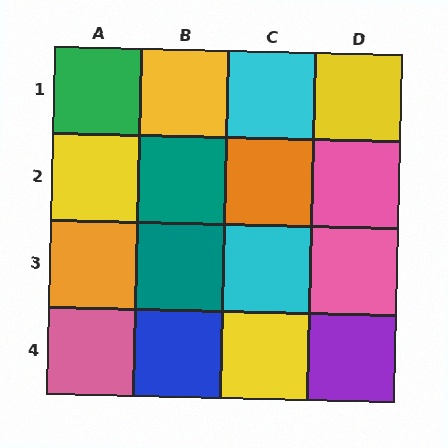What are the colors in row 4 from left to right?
Pink, blue, yellow, purple.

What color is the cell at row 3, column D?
Pink.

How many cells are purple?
1 cell is purple.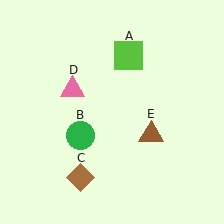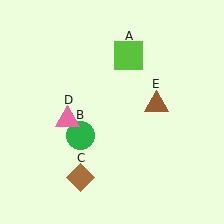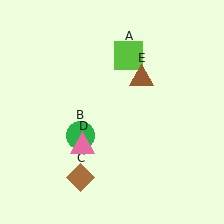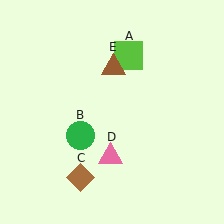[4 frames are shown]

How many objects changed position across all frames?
2 objects changed position: pink triangle (object D), brown triangle (object E).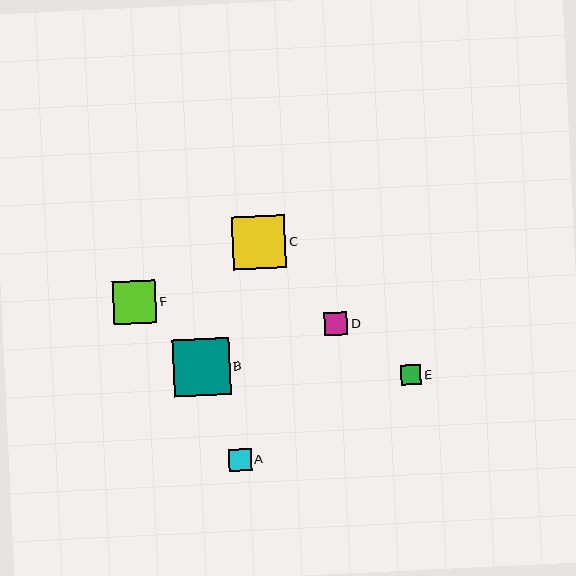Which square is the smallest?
Square E is the smallest with a size of approximately 21 pixels.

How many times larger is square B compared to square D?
Square B is approximately 2.4 times the size of square D.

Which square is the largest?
Square B is the largest with a size of approximately 57 pixels.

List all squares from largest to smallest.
From largest to smallest: B, C, F, D, A, E.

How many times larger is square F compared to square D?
Square F is approximately 1.8 times the size of square D.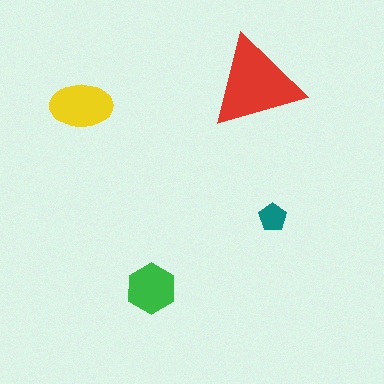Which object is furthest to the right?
The teal pentagon is rightmost.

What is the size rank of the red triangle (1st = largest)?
1st.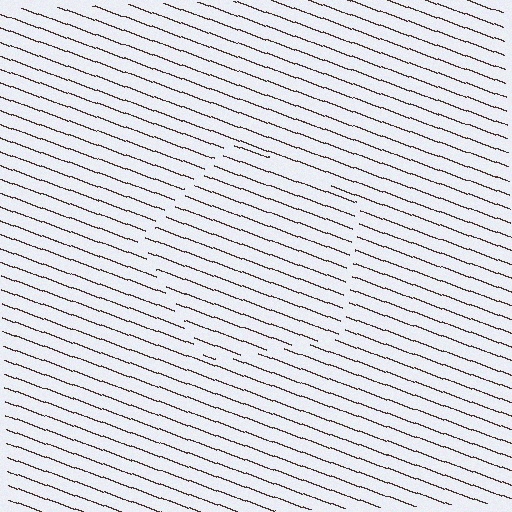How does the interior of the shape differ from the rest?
The interior of the shape contains the same grating, shifted by half a period — the contour is defined by the phase discontinuity where line-ends from the inner and outer gratings abut.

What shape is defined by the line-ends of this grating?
An illusory pentagon. The interior of the shape contains the same grating, shifted by half a period — the contour is defined by the phase discontinuity where line-ends from the inner and outer gratings abut.